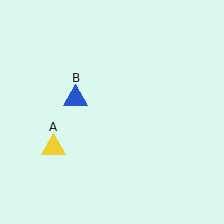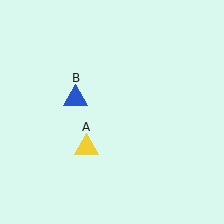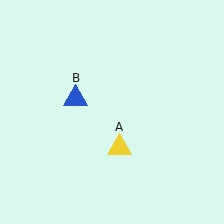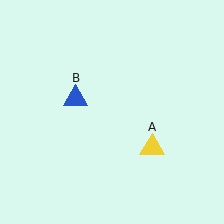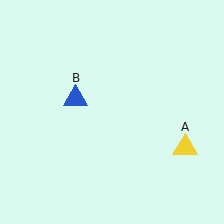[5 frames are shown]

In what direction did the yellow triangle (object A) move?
The yellow triangle (object A) moved right.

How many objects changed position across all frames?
1 object changed position: yellow triangle (object A).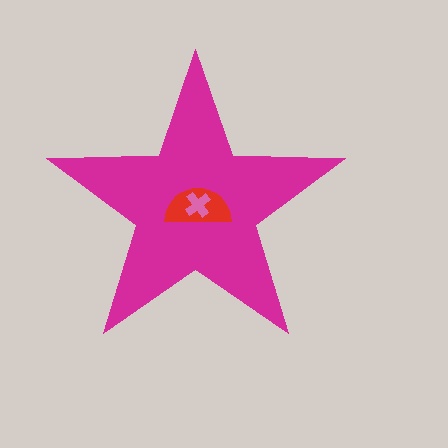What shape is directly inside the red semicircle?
The pink cross.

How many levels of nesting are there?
3.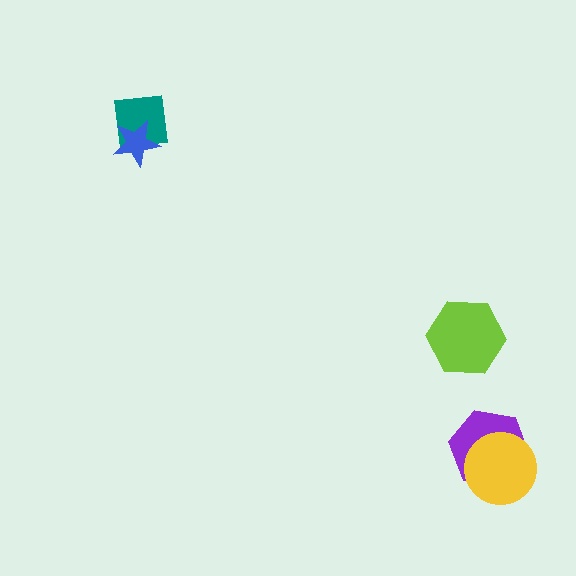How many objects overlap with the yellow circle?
1 object overlaps with the yellow circle.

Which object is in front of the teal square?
The blue star is in front of the teal square.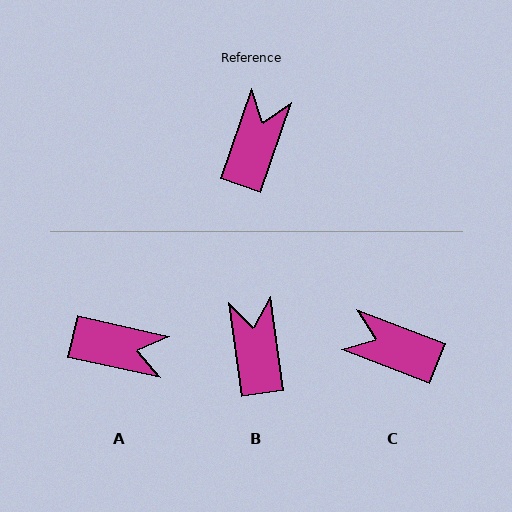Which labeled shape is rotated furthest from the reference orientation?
C, about 88 degrees away.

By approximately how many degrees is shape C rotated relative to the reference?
Approximately 88 degrees counter-clockwise.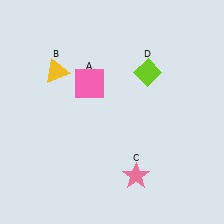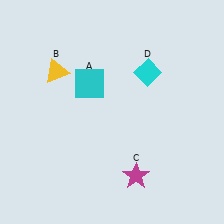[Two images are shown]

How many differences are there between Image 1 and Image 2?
There are 3 differences between the two images.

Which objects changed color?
A changed from pink to cyan. C changed from pink to magenta. D changed from lime to cyan.